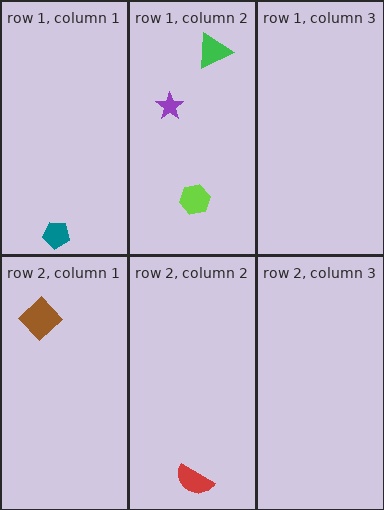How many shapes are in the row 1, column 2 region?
3.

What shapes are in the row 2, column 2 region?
The red semicircle.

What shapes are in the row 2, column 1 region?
The brown diamond.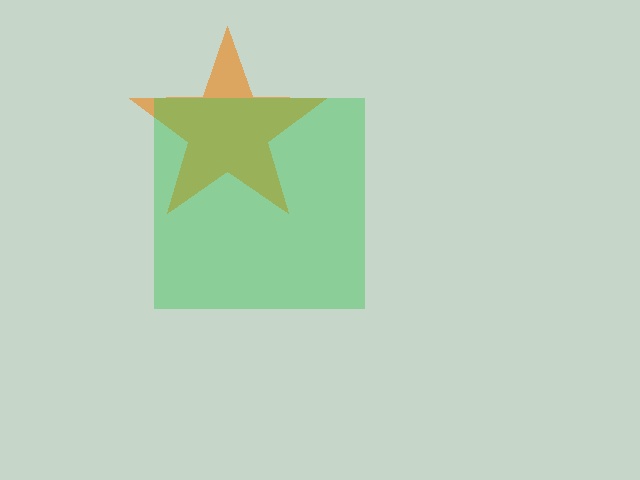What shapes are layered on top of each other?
The layered shapes are: an orange star, a green square.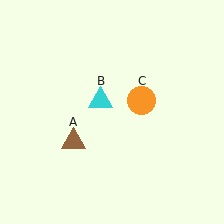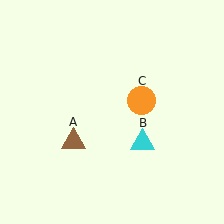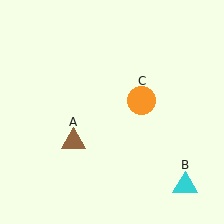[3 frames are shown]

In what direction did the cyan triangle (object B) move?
The cyan triangle (object B) moved down and to the right.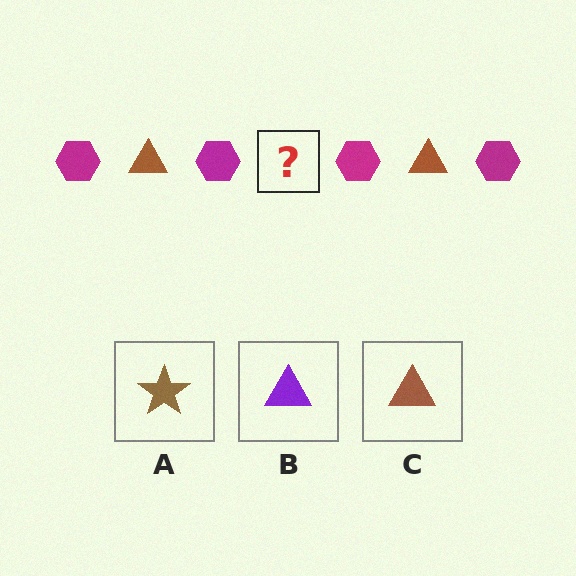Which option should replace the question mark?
Option C.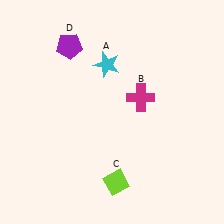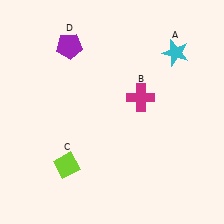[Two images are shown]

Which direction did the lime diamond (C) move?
The lime diamond (C) moved left.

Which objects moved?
The objects that moved are: the cyan star (A), the lime diamond (C).